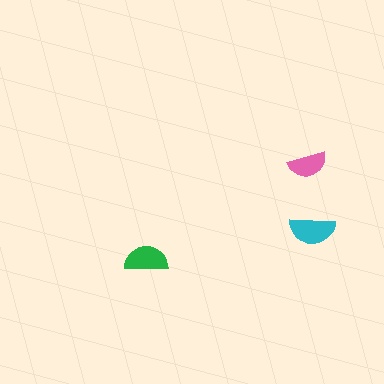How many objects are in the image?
There are 3 objects in the image.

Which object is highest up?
The pink semicircle is topmost.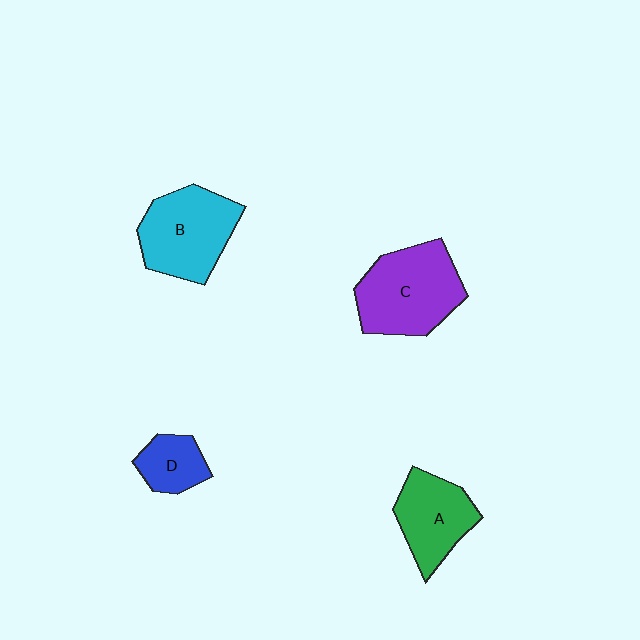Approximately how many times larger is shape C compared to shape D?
Approximately 2.4 times.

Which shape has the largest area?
Shape C (purple).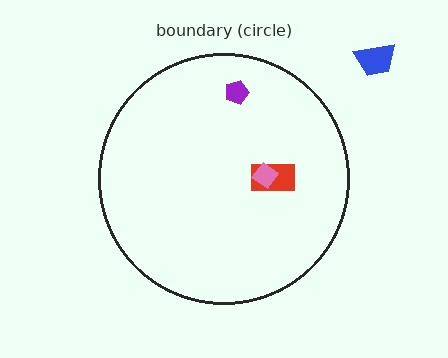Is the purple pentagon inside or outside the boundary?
Inside.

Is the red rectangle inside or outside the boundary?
Inside.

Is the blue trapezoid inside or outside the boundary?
Outside.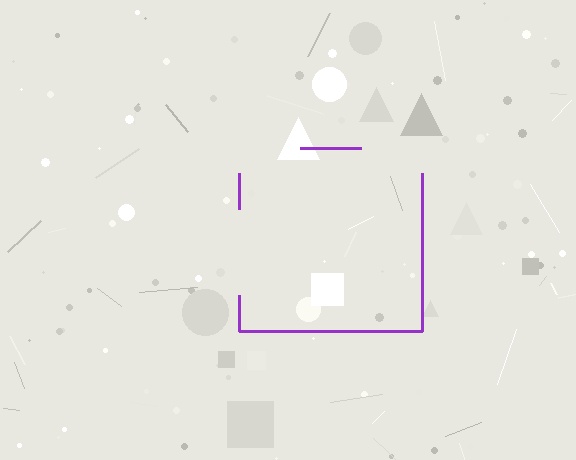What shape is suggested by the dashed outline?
The dashed outline suggests a square.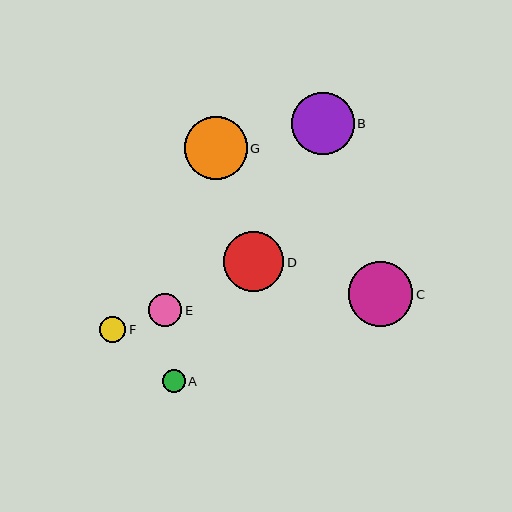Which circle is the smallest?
Circle A is the smallest with a size of approximately 23 pixels.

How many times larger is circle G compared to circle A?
Circle G is approximately 2.8 times the size of circle A.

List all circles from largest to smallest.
From largest to smallest: C, G, B, D, E, F, A.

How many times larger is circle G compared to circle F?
Circle G is approximately 2.4 times the size of circle F.